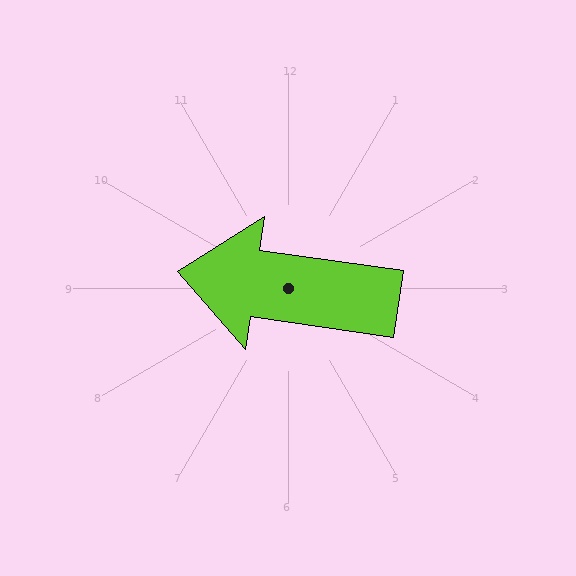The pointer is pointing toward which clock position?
Roughly 9 o'clock.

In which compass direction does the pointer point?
West.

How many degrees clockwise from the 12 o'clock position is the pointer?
Approximately 278 degrees.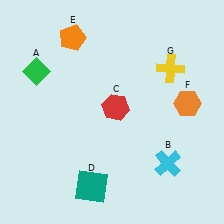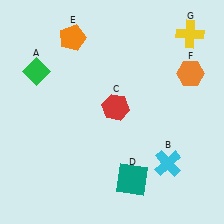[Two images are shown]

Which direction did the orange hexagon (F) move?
The orange hexagon (F) moved up.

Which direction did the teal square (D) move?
The teal square (D) moved right.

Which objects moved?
The objects that moved are: the teal square (D), the orange hexagon (F), the yellow cross (G).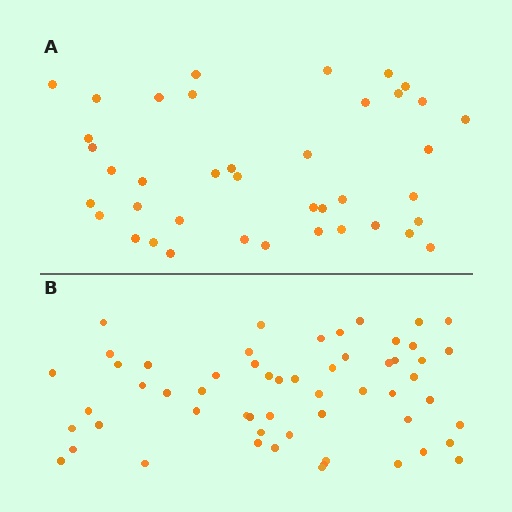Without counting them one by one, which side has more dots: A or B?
Region B (the bottom region) has more dots.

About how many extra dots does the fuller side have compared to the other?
Region B has approximately 15 more dots than region A.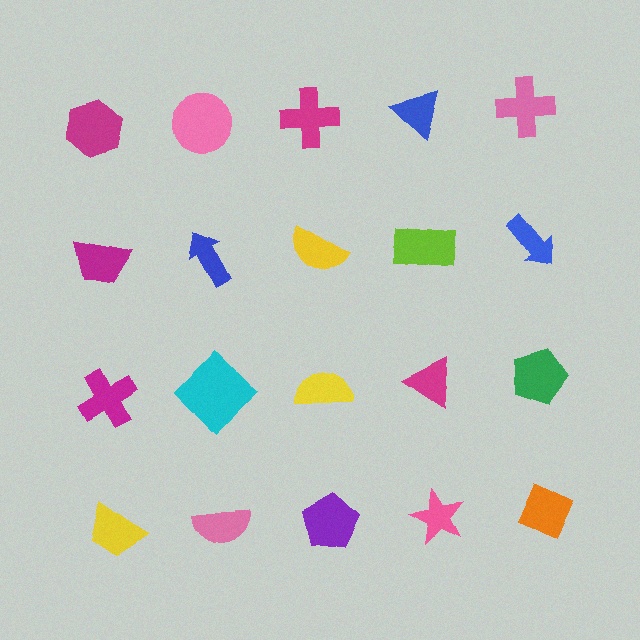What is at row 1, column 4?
A blue triangle.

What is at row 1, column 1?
A magenta hexagon.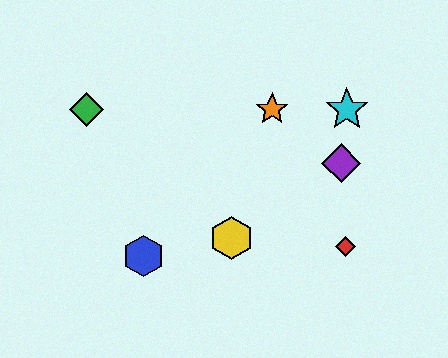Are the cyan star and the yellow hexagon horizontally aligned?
No, the cyan star is at y≈109 and the yellow hexagon is at y≈238.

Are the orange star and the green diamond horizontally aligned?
Yes, both are at y≈109.